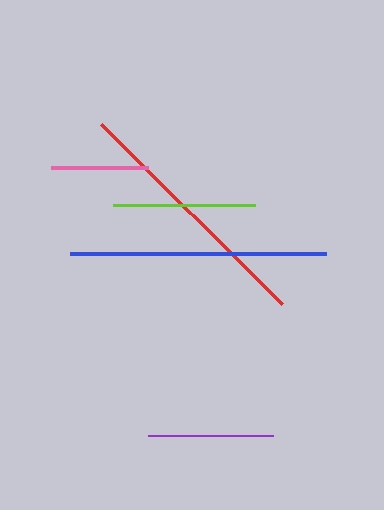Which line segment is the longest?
The blue line is the longest at approximately 256 pixels.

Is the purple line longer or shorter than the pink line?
The purple line is longer than the pink line.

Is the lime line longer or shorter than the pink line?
The lime line is longer than the pink line.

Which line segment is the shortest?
The pink line is the shortest at approximately 96 pixels.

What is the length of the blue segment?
The blue segment is approximately 256 pixels long.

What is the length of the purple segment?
The purple segment is approximately 125 pixels long.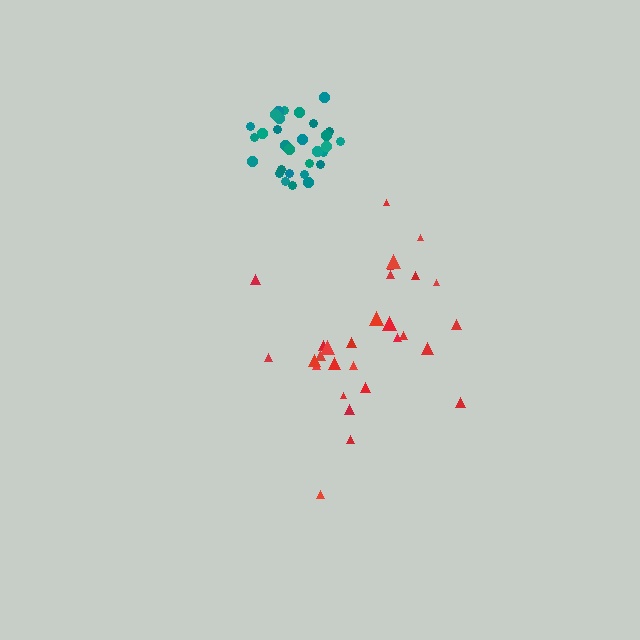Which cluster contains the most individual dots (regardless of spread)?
Teal (30).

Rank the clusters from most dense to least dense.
teal, red.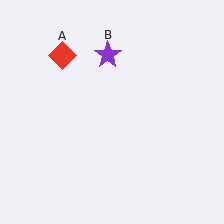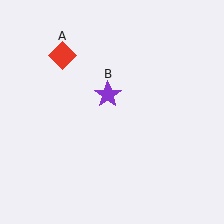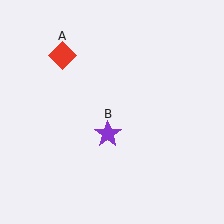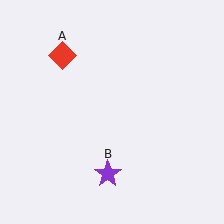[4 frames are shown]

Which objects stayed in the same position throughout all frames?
Red diamond (object A) remained stationary.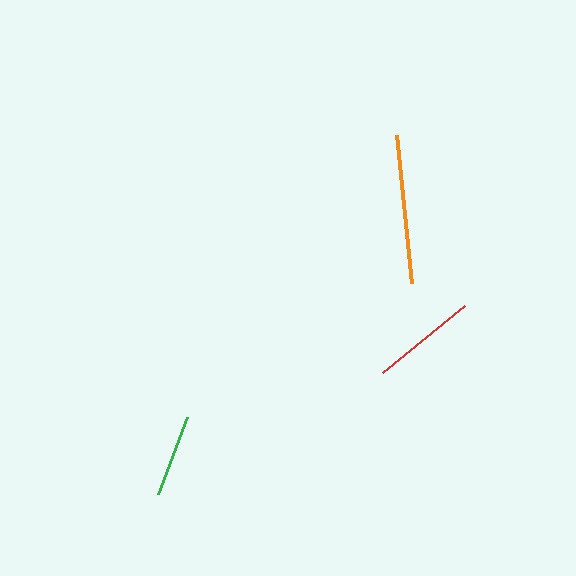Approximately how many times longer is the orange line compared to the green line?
The orange line is approximately 1.8 times the length of the green line.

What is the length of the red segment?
The red segment is approximately 106 pixels long.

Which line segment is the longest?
The orange line is the longest at approximately 148 pixels.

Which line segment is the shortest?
The green line is the shortest at approximately 82 pixels.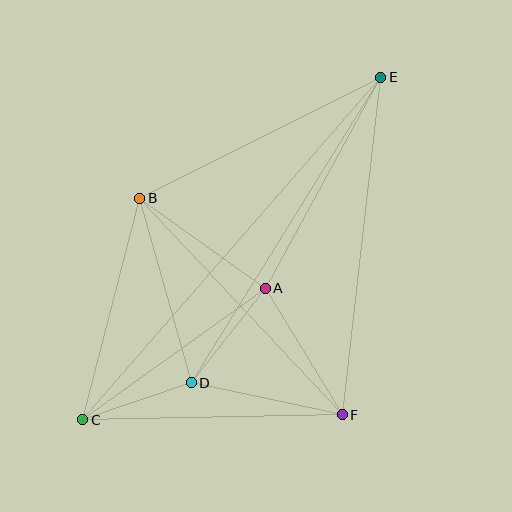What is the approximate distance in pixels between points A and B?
The distance between A and B is approximately 155 pixels.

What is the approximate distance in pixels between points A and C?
The distance between A and C is approximately 225 pixels.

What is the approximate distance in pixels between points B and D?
The distance between B and D is approximately 192 pixels.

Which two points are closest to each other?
Points C and D are closest to each other.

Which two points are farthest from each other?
Points C and E are farthest from each other.